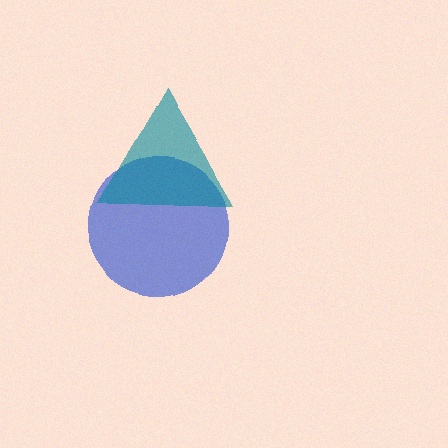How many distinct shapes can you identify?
There are 2 distinct shapes: a blue circle, a teal triangle.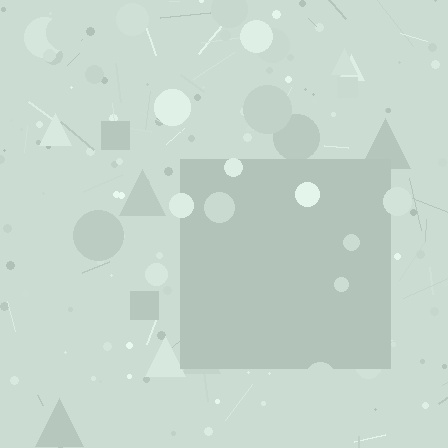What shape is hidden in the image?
A square is hidden in the image.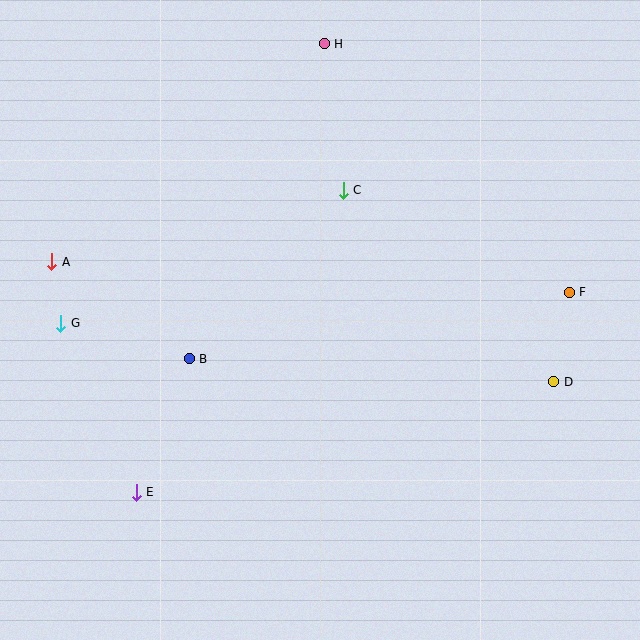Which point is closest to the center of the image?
Point C at (343, 190) is closest to the center.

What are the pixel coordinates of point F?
Point F is at (569, 292).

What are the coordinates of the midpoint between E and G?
The midpoint between E and G is at (98, 408).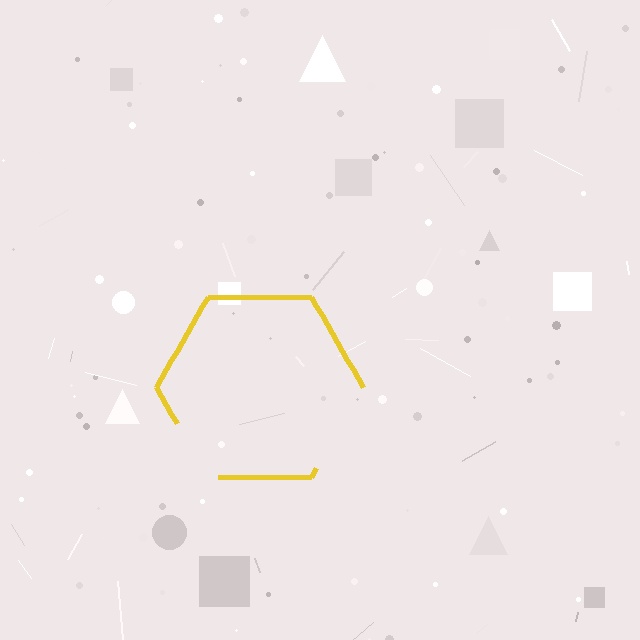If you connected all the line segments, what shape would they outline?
They would outline a hexagon.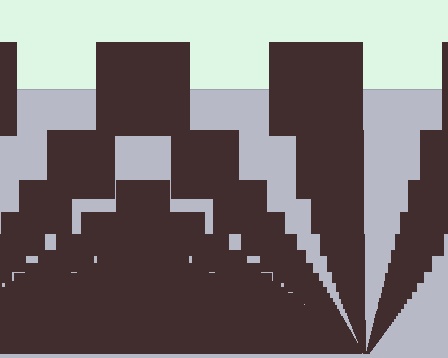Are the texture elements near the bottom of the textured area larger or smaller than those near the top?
Smaller. The gradient is inverted — elements near the bottom are smaller and denser.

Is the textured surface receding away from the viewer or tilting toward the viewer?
The surface appears to tilt toward the viewer. Texture elements get larger and sparser toward the top.